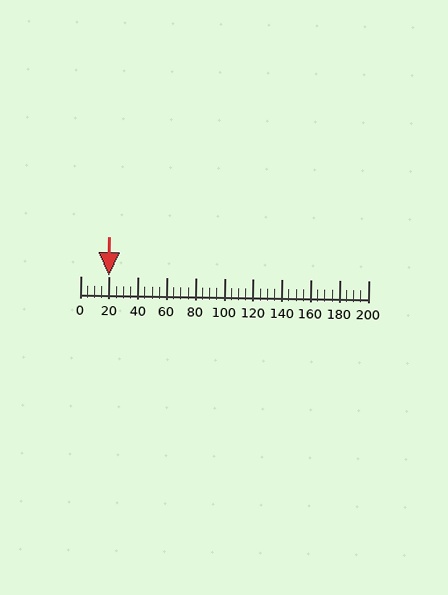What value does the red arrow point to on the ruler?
The red arrow points to approximately 20.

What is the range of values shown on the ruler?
The ruler shows values from 0 to 200.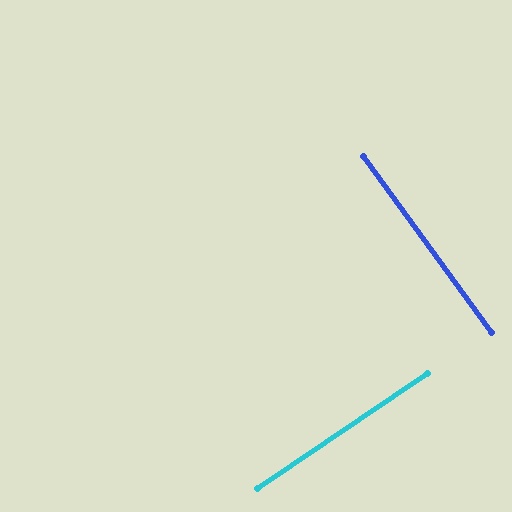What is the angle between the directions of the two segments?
Approximately 88 degrees.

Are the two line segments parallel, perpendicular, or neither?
Perpendicular — they meet at approximately 88°.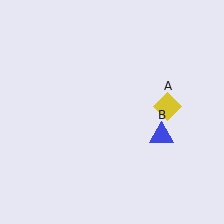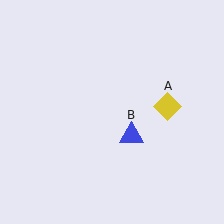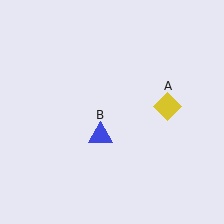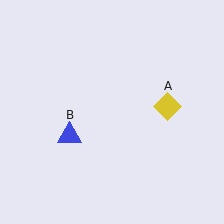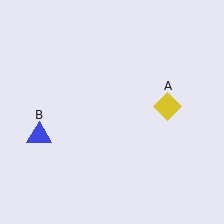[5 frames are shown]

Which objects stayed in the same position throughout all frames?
Yellow diamond (object A) remained stationary.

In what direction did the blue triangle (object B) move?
The blue triangle (object B) moved left.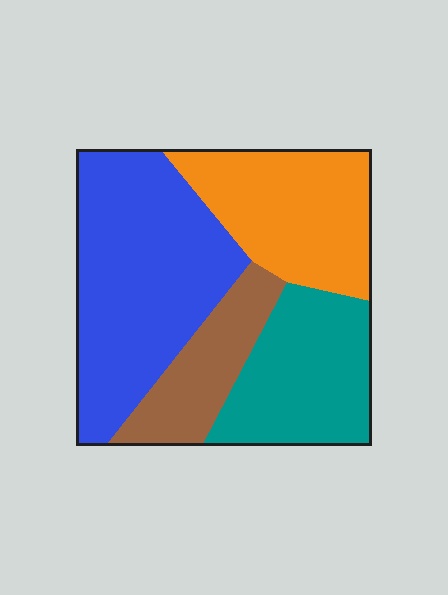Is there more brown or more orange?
Orange.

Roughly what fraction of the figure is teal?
Teal takes up about one quarter (1/4) of the figure.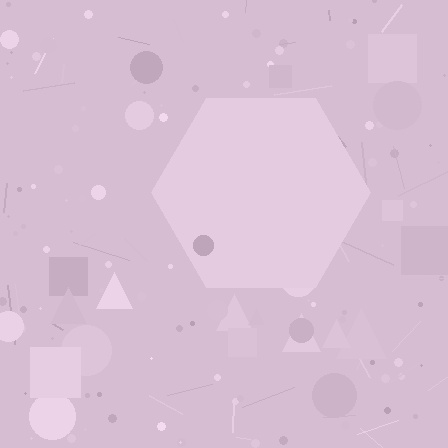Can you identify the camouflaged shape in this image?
The camouflaged shape is a hexagon.